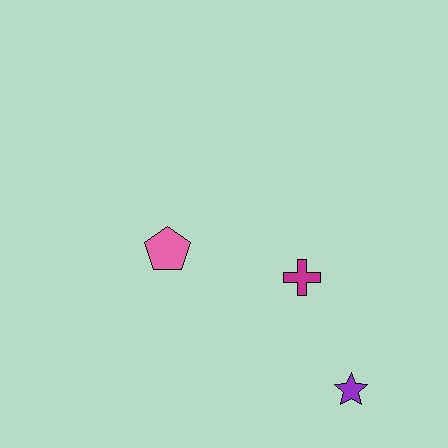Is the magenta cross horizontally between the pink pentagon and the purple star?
Yes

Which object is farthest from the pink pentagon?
The purple star is farthest from the pink pentagon.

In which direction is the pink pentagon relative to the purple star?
The pink pentagon is to the left of the purple star.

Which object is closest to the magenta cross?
The purple star is closest to the magenta cross.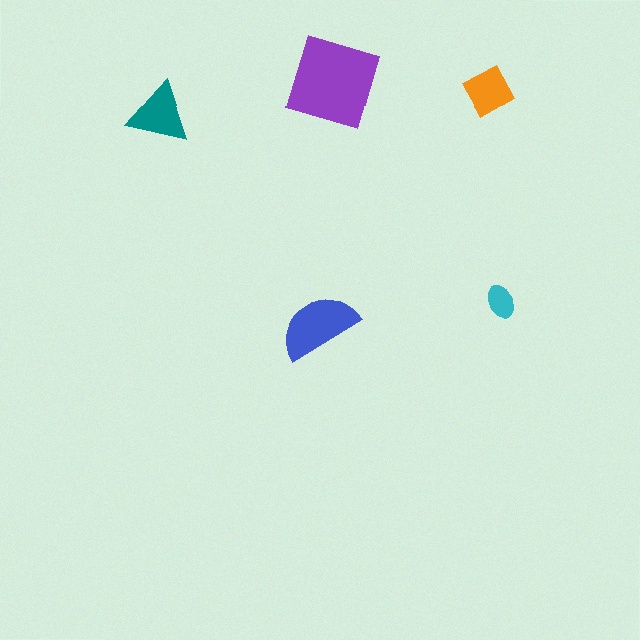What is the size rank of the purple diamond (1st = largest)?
1st.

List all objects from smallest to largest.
The cyan ellipse, the orange square, the teal triangle, the blue semicircle, the purple diamond.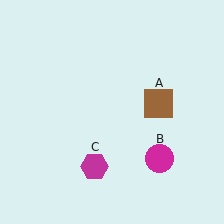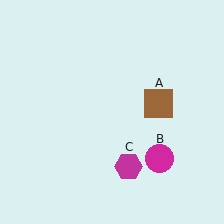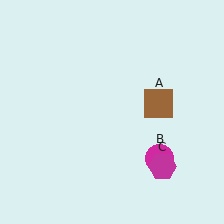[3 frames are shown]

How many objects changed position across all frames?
1 object changed position: magenta hexagon (object C).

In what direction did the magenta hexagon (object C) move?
The magenta hexagon (object C) moved right.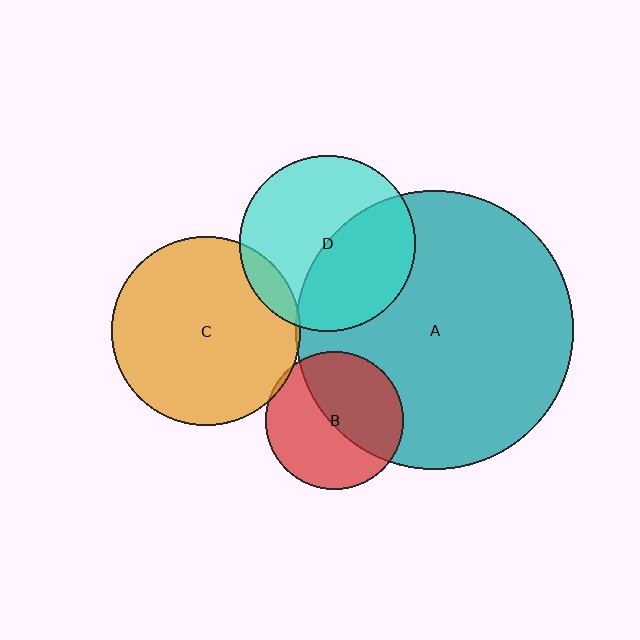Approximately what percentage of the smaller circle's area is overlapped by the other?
Approximately 45%.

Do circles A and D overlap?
Yes.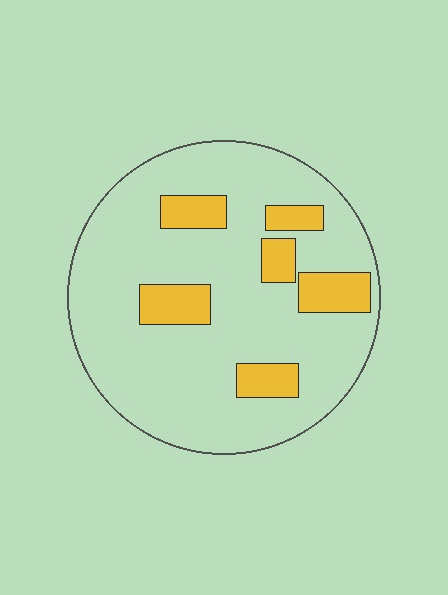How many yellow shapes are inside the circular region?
6.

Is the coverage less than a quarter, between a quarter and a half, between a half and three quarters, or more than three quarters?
Less than a quarter.